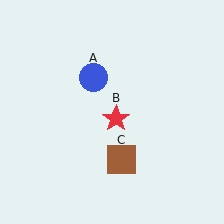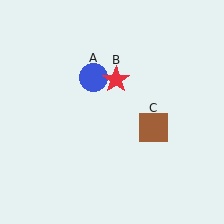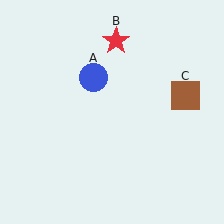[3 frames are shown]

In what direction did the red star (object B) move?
The red star (object B) moved up.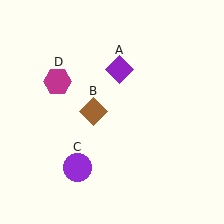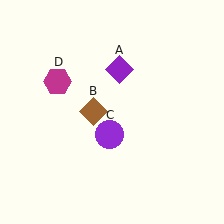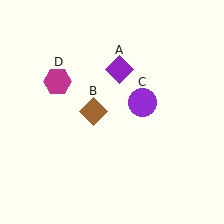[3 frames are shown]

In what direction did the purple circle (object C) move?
The purple circle (object C) moved up and to the right.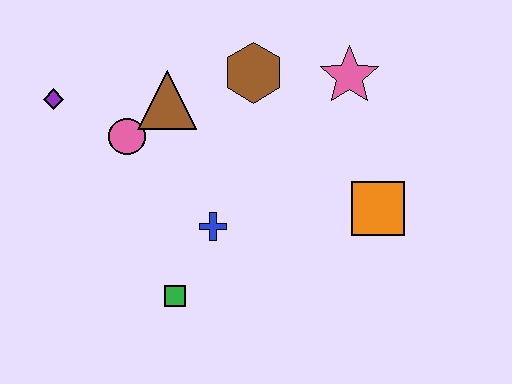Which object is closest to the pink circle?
The brown triangle is closest to the pink circle.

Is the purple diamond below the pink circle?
No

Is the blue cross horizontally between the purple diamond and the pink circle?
No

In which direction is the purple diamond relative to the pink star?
The purple diamond is to the left of the pink star.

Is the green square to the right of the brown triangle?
Yes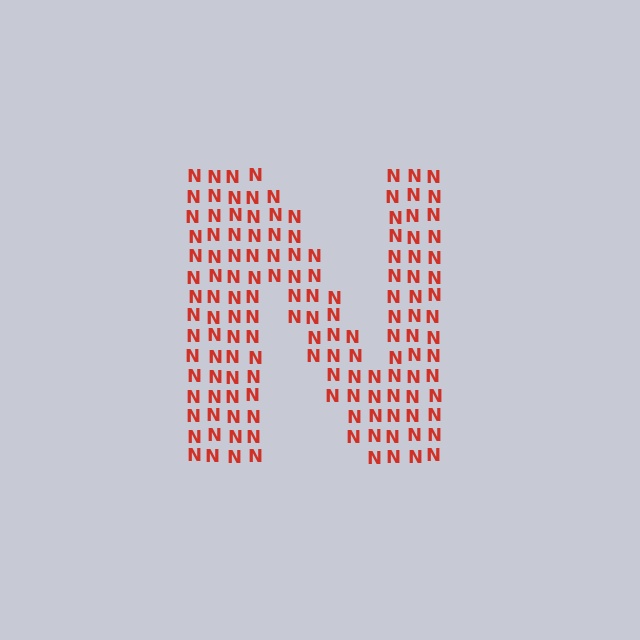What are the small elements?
The small elements are letter N's.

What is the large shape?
The large shape is the letter N.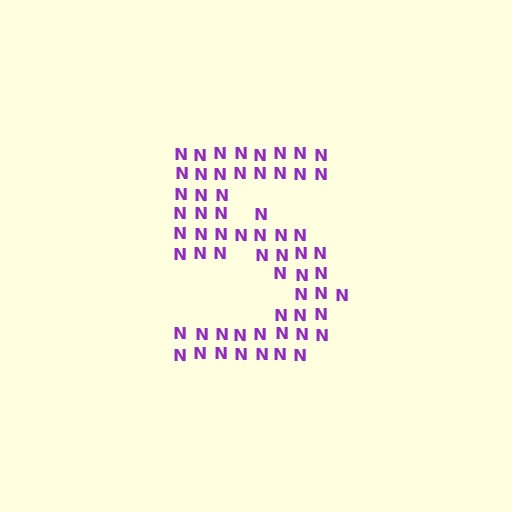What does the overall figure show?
The overall figure shows the digit 5.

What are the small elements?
The small elements are letter N's.